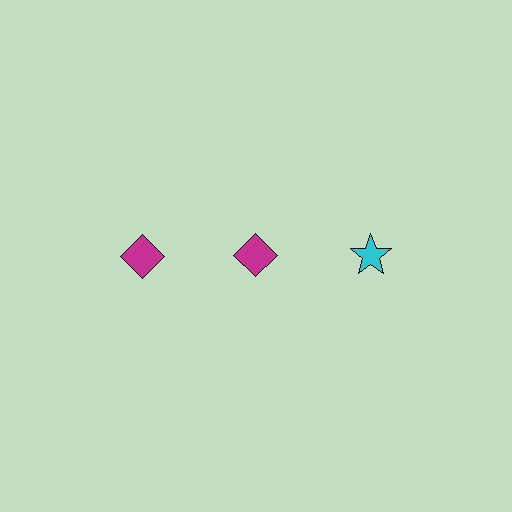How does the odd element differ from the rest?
It differs in both color (cyan instead of magenta) and shape (star instead of diamond).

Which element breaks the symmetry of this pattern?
The cyan star in the top row, center column breaks the symmetry. All other shapes are magenta diamonds.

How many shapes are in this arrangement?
There are 3 shapes arranged in a grid pattern.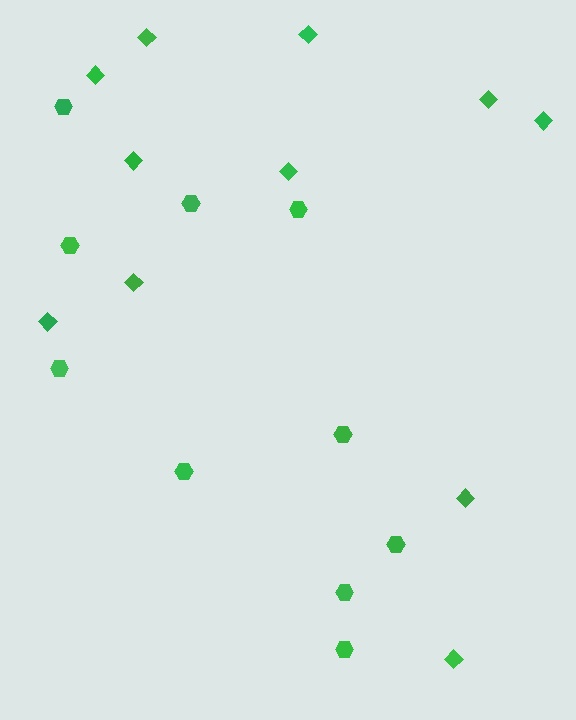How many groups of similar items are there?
There are 2 groups: one group of hexagons (10) and one group of diamonds (11).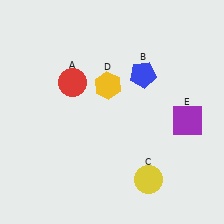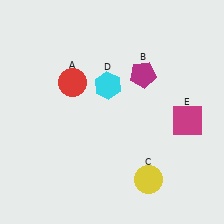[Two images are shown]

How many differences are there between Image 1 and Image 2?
There are 3 differences between the two images.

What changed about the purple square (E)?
In Image 1, E is purple. In Image 2, it changed to magenta.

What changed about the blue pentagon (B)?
In Image 1, B is blue. In Image 2, it changed to magenta.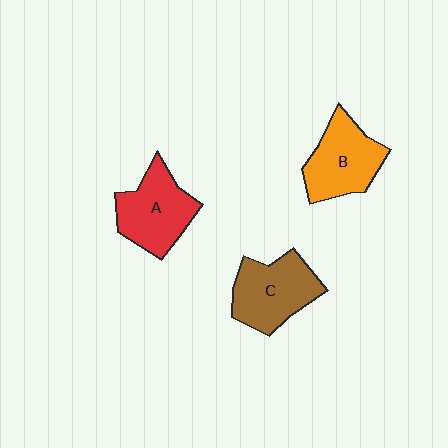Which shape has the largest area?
Shape C (brown).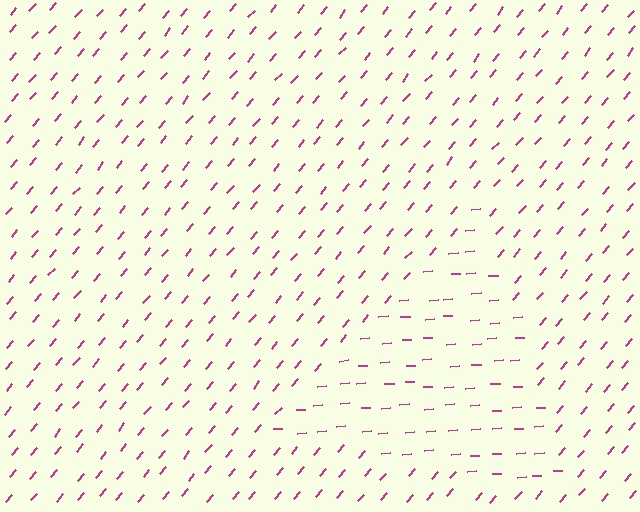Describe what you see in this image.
The image is filled with small magenta line segments. A triangle region in the image has lines oriented differently from the surrounding lines, creating a visible texture boundary.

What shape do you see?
I see a triangle.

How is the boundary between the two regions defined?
The boundary is defined purely by a change in line orientation (approximately 45 degrees difference). All lines are the same color and thickness.